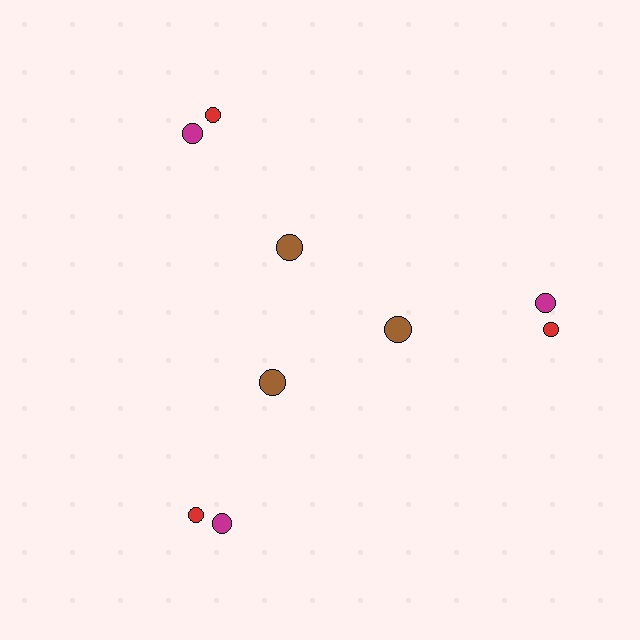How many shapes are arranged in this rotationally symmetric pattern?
There are 9 shapes, arranged in 3 groups of 3.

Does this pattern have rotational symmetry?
Yes, this pattern has 3-fold rotational symmetry. It looks the same after rotating 120 degrees around the center.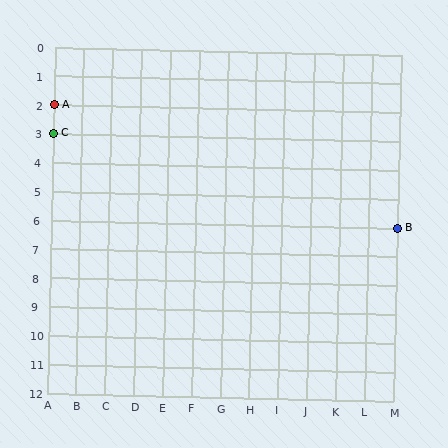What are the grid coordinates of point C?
Point C is at grid coordinates (A, 3).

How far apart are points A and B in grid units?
Points A and B are 12 columns and 4 rows apart (about 12.6 grid units diagonally).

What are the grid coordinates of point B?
Point B is at grid coordinates (M, 6).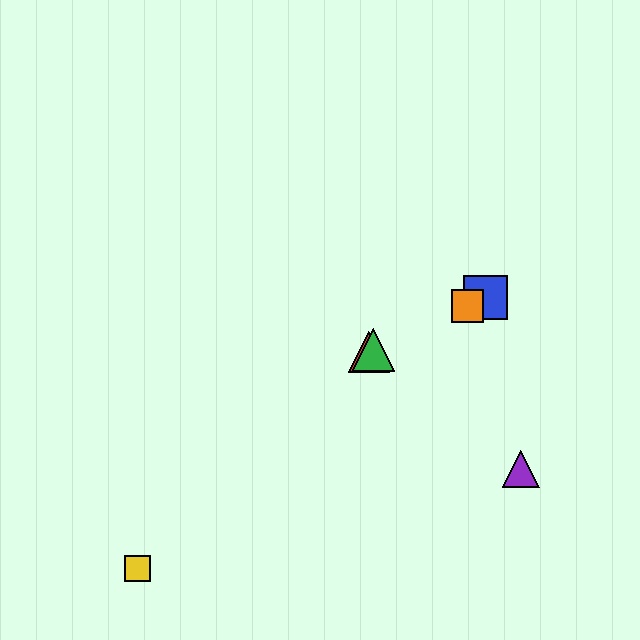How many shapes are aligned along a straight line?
4 shapes (the red triangle, the blue square, the green triangle, the orange square) are aligned along a straight line.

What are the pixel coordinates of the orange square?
The orange square is at (468, 306).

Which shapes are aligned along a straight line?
The red triangle, the blue square, the green triangle, the orange square are aligned along a straight line.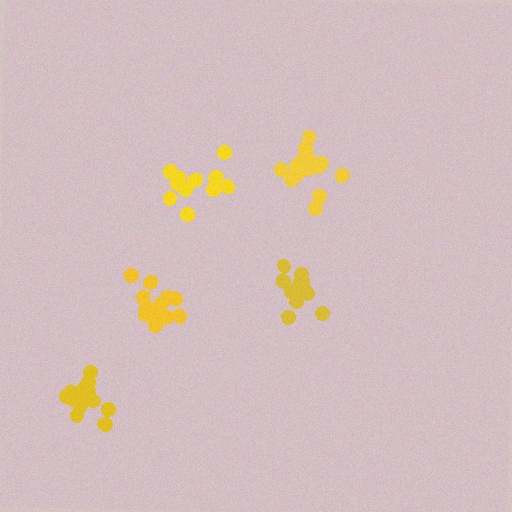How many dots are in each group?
Group 1: 12 dots, Group 2: 15 dots, Group 3: 15 dots, Group 4: 13 dots, Group 5: 12 dots (67 total).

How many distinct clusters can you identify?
There are 5 distinct clusters.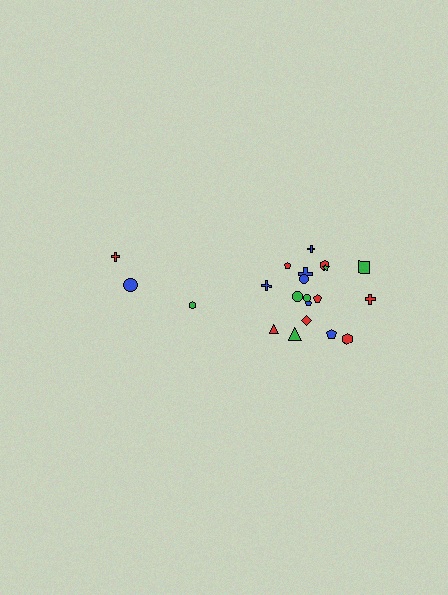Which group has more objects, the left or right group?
The right group.